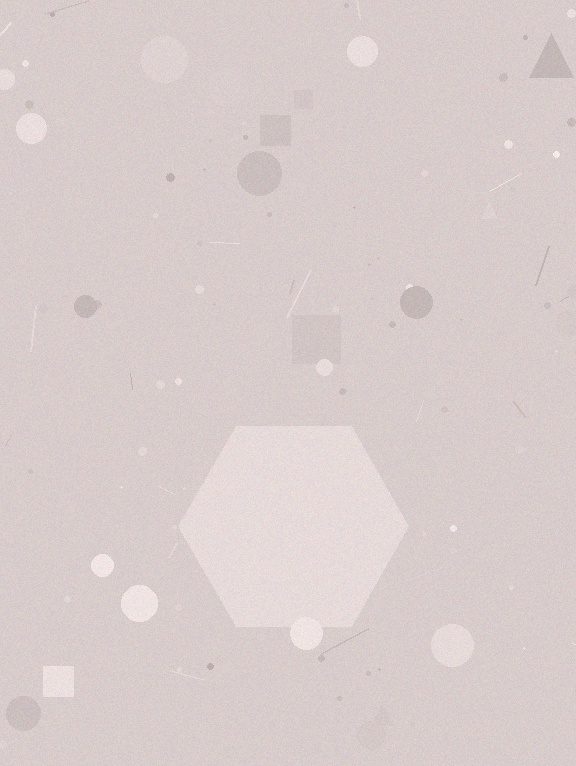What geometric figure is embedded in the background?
A hexagon is embedded in the background.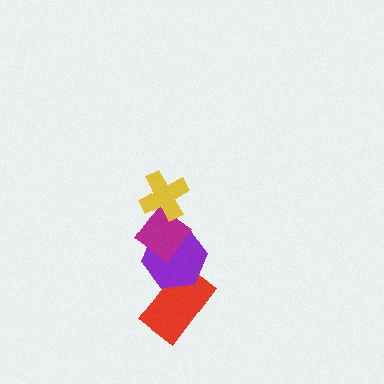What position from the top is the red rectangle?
The red rectangle is 4th from the top.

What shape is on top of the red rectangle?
The purple hexagon is on top of the red rectangle.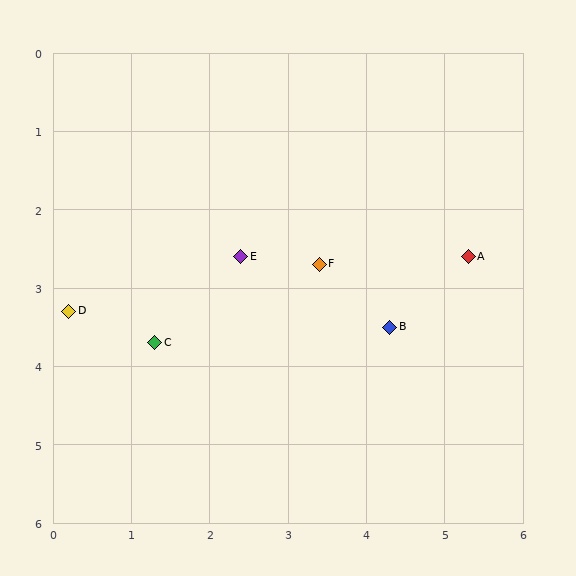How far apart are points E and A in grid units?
Points E and A are about 2.9 grid units apart.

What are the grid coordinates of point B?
Point B is at approximately (4.3, 3.5).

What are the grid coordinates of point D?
Point D is at approximately (0.2, 3.3).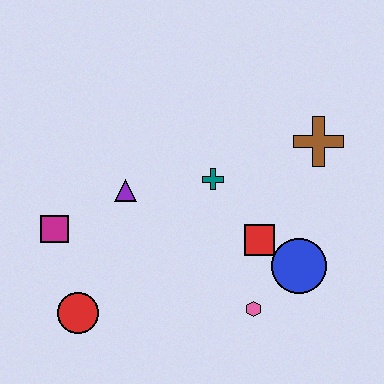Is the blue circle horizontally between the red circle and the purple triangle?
No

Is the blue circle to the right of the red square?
Yes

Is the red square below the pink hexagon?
No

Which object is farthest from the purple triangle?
The brown cross is farthest from the purple triangle.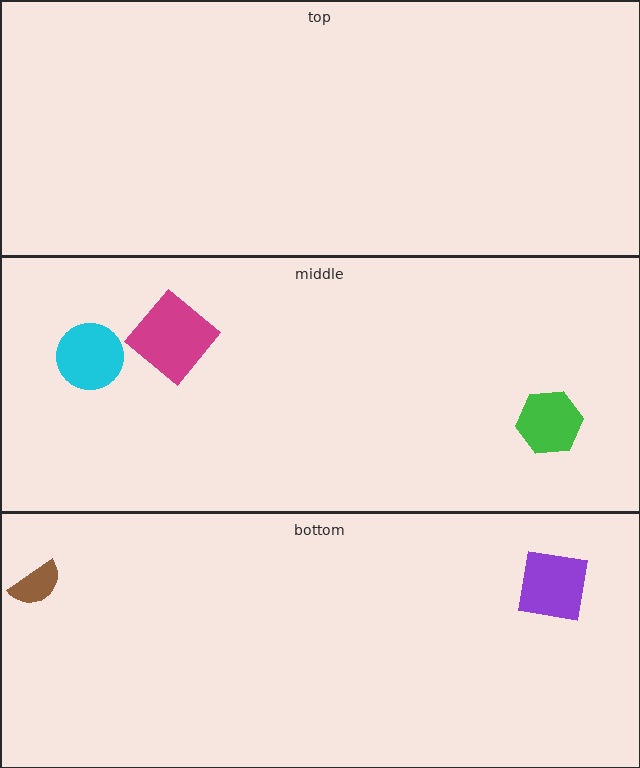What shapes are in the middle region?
The cyan circle, the magenta diamond, the green hexagon.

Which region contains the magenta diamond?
The middle region.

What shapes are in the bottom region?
The brown semicircle, the purple square.